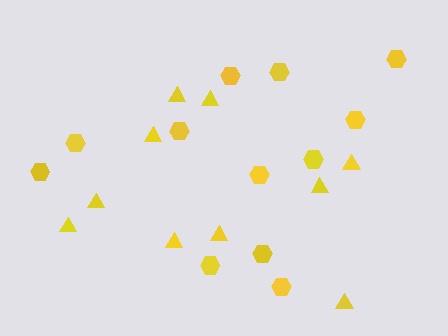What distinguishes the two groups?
There are 2 groups: one group of triangles (10) and one group of hexagons (12).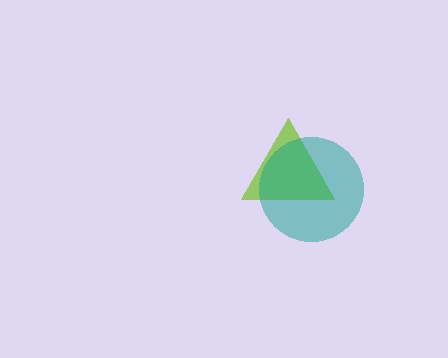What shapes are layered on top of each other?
The layered shapes are: a lime triangle, a teal circle.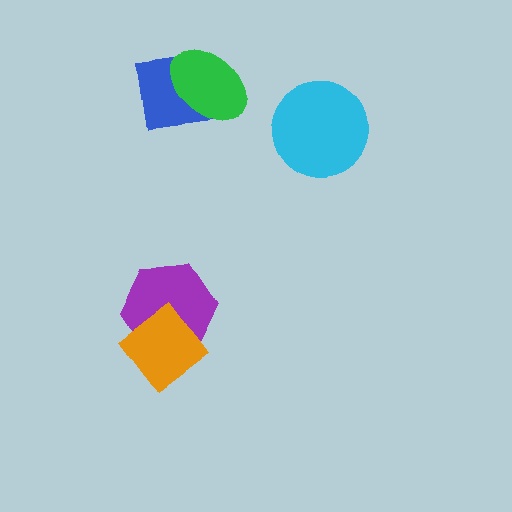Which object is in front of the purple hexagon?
The orange diamond is in front of the purple hexagon.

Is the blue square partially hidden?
Yes, it is partially covered by another shape.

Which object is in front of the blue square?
The green ellipse is in front of the blue square.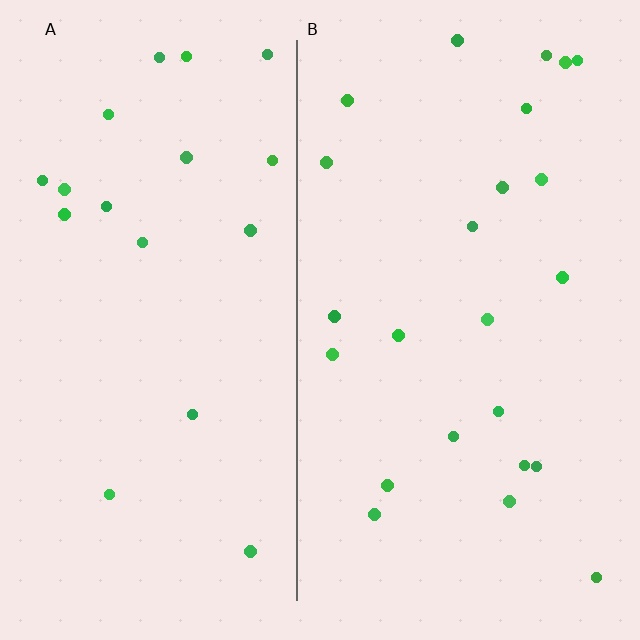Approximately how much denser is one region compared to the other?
Approximately 1.3× — region B over region A.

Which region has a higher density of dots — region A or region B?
B (the right).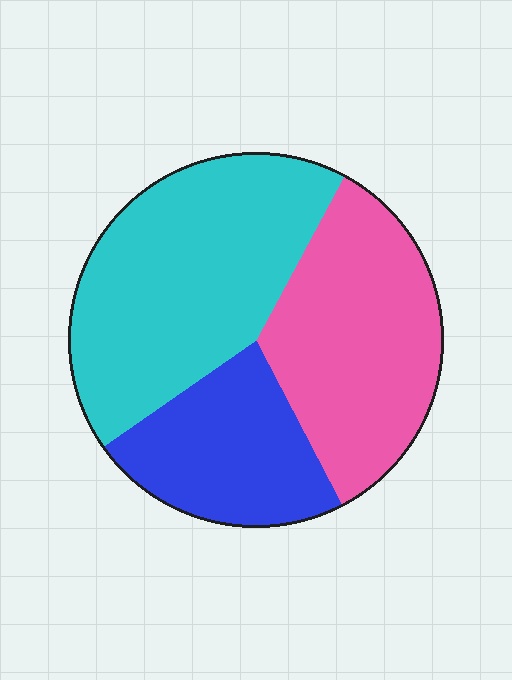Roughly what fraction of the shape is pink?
Pink takes up between a quarter and a half of the shape.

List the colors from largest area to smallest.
From largest to smallest: cyan, pink, blue.